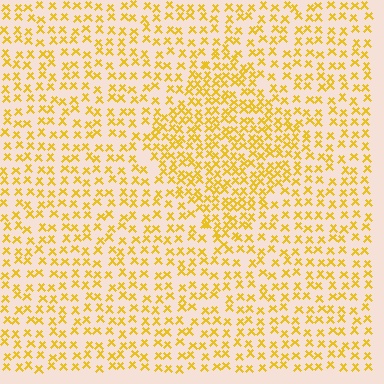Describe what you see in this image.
The image contains small yellow elements arranged at two different densities. A diamond-shaped region is visible where the elements are more densely packed than the surrounding area.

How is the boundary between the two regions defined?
The boundary is defined by a change in element density (approximately 1.7x ratio). All elements are the same color, size, and shape.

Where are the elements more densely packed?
The elements are more densely packed inside the diamond boundary.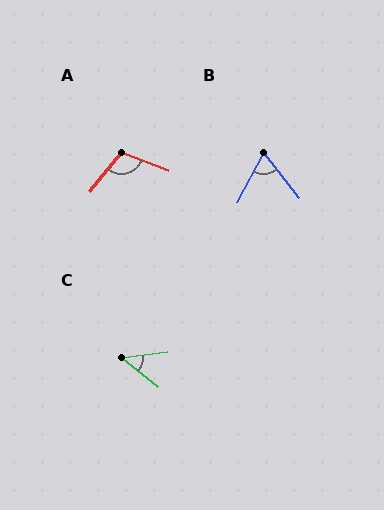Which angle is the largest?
A, at approximately 109 degrees.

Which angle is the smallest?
C, at approximately 45 degrees.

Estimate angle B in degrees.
Approximately 66 degrees.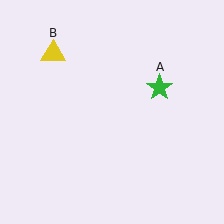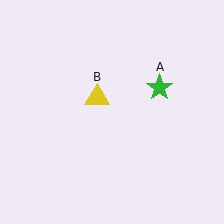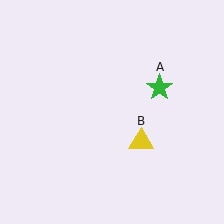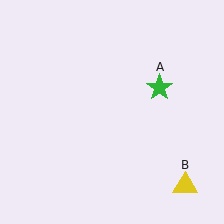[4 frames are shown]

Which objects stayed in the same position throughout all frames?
Green star (object A) remained stationary.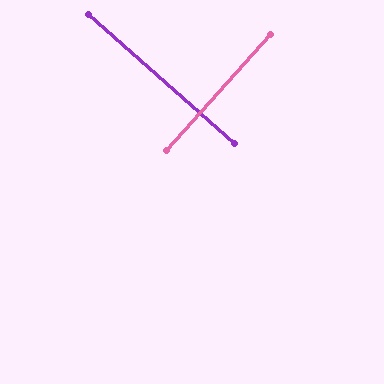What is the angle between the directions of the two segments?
Approximately 89 degrees.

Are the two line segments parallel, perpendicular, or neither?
Perpendicular — they meet at approximately 89°.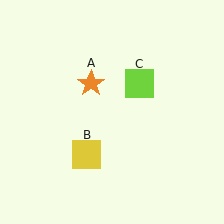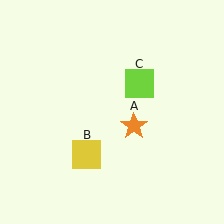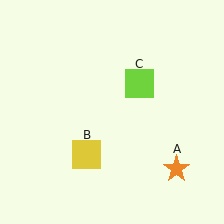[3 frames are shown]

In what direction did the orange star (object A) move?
The orange star (object A) moved down and to the right.